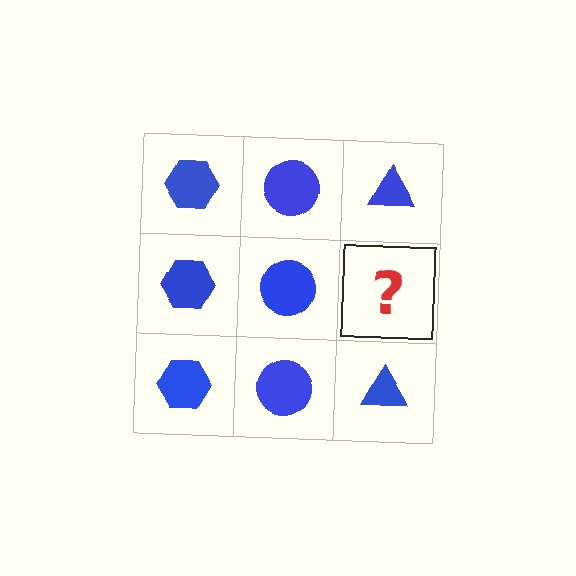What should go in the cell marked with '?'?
The missing cell should contain a blue triangle.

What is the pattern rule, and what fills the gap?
The rule is that each column has a consistent shape. The gap should be filled with a blue triangle.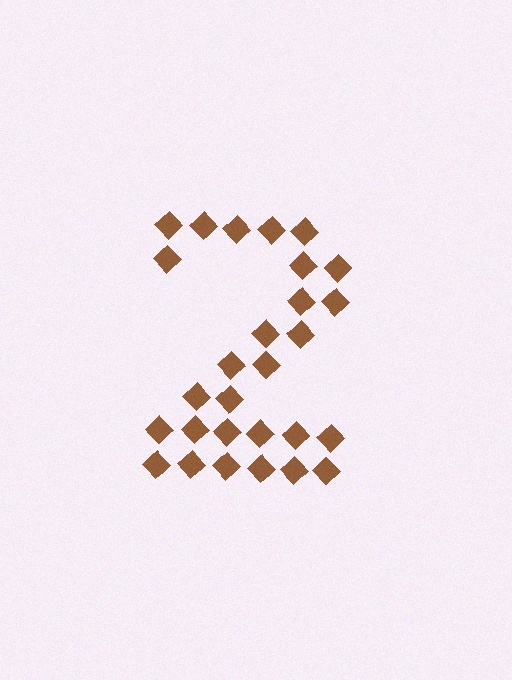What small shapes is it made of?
It is made of small diamonds.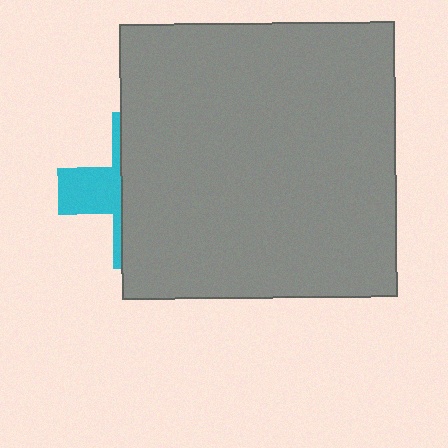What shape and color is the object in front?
The object in front is a gray square.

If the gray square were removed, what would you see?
You would see the complete cyan cross.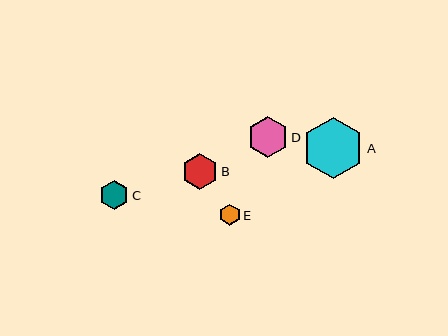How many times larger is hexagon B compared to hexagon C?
Hexagon B is approximately 1.2 times the size of hexagon C.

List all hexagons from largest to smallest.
From largest to smallest: A, D, B, C, E.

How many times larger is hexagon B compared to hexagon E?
Hexagon B is approximately 1.7 times the size of hexagon E.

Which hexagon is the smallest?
Hexagon E is the smallest with a size of approximately 21 pixels.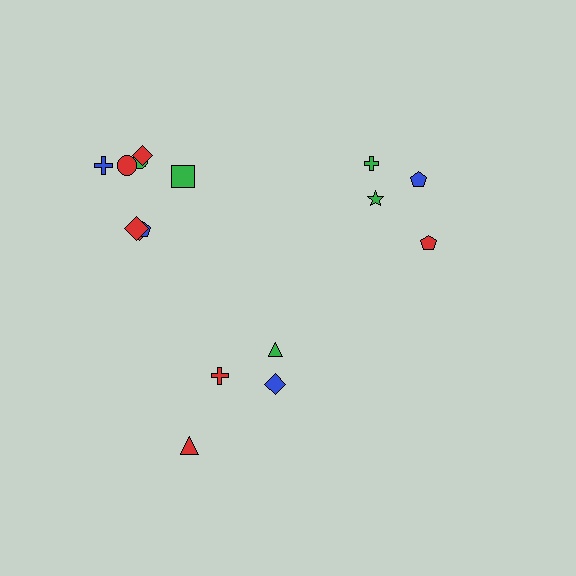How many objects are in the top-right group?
There are 4 objects.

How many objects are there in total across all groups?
There are 16 objects.